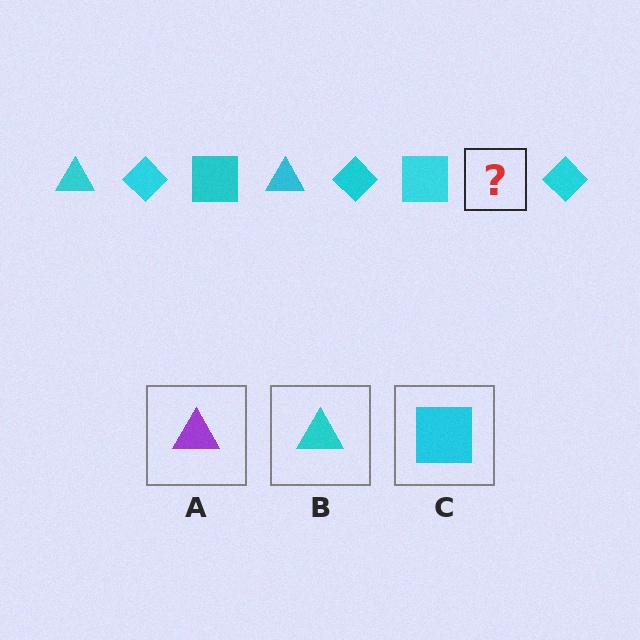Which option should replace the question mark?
Option B.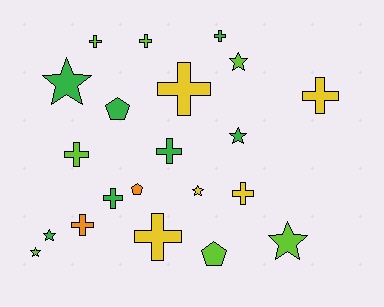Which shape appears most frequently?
Cross, with 11 objects.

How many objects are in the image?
There are 21 objects.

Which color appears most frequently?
Lime, with 7 objects.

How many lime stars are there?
There are 3 lime stars.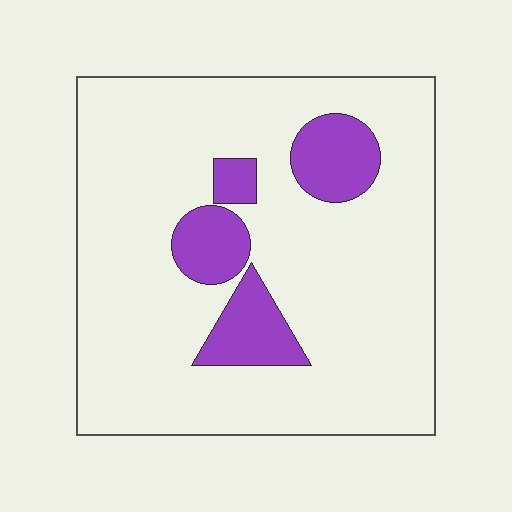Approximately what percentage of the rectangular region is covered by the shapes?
Approximately 15%.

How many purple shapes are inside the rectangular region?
4.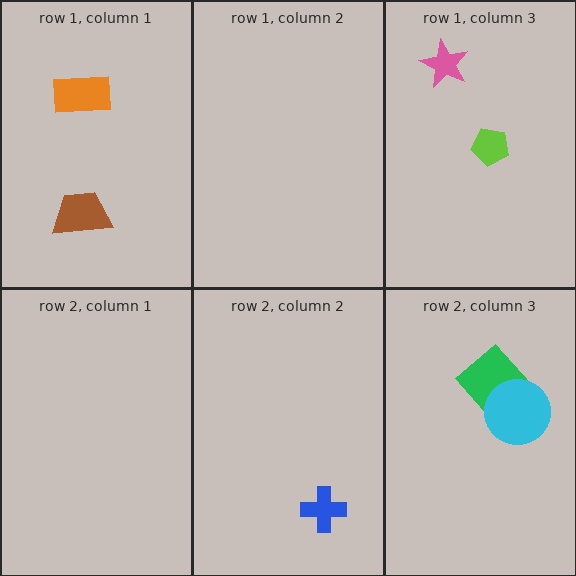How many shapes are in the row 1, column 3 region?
2.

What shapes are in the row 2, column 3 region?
The green diamond, the cyan circle.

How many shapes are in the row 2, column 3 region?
2.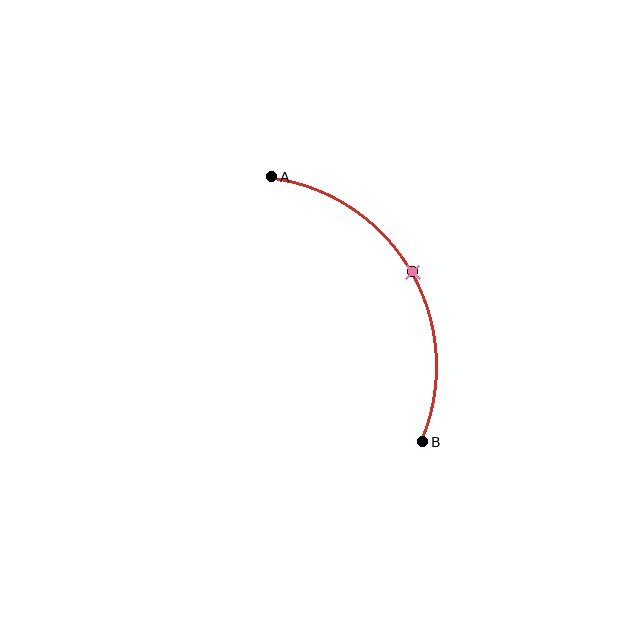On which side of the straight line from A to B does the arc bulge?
The arc bulges to the right of the straight line connecting A and B.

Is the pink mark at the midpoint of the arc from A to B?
Yes. The pink mark lies on the arc at equal arc-length from both A and B — it is the arc midpoint.